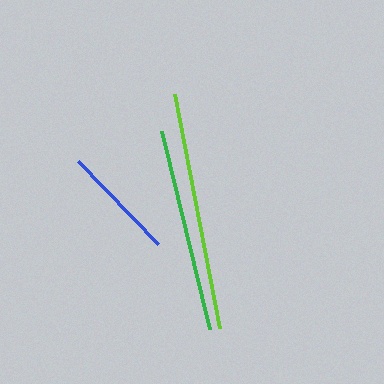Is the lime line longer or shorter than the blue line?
The lime line is longer than the blue line.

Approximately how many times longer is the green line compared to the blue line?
The green line is approximately 1.8 times the length of the blue line.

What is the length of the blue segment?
The blue segment is approximately 115 pixels long.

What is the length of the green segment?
The green segment is approximately 204 pixels long.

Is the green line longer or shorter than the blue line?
The green line is longer than the blue line.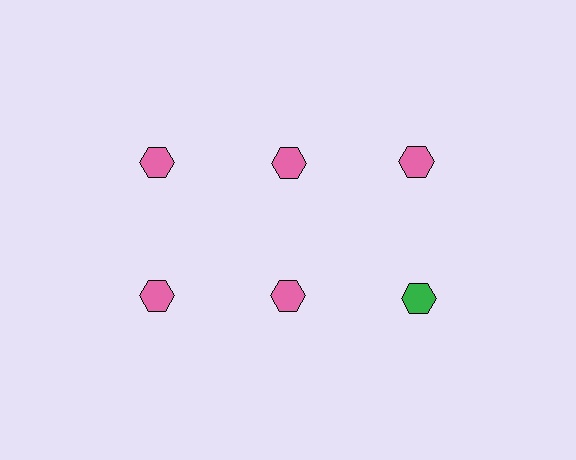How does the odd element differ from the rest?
It has a different color: green instead of pink.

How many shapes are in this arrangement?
There are 6 shapes arranged in a grid pattern.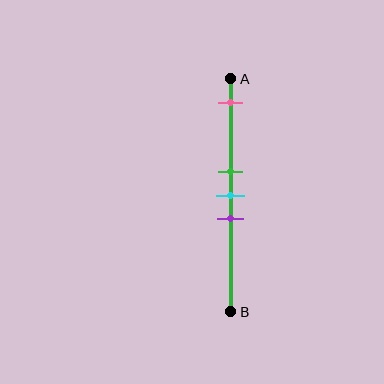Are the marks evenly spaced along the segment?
No, the marks are not evenly spaced.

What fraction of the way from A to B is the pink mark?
The pink mark is approximately 10% (0.1) of the way from A to B.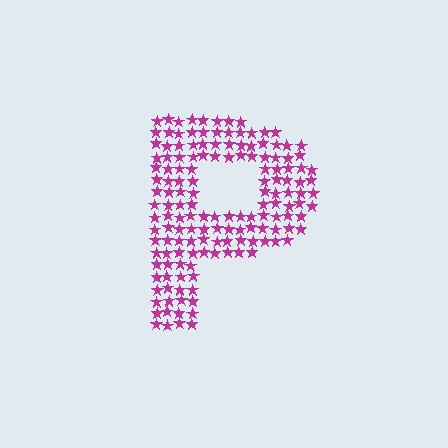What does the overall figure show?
The overall figure shows the letter P.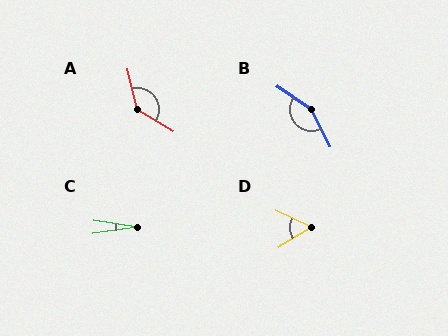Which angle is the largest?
B, at approximately 150 degrees.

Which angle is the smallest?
C, at approximately 18 degrees.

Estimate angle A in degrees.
Approximately 134 degrees.